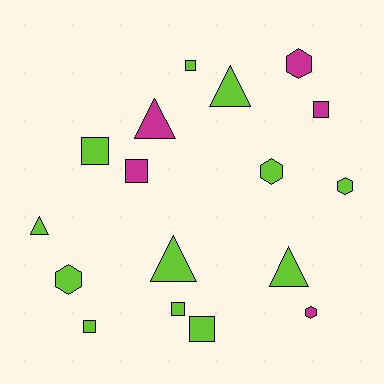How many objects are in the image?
There are 17 objects.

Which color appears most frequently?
Lime, with 12 objects.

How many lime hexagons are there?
There are 3 lime hexagons.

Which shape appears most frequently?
Square, with 7 objects.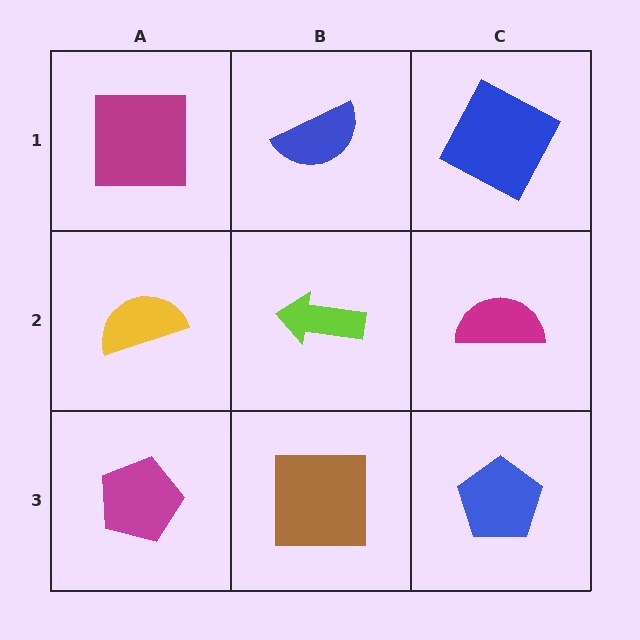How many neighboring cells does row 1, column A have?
2.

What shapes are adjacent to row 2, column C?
A blue square (row 1, column C), a blue pentagon (row 3, column C), a lime arrow (row 2, column B).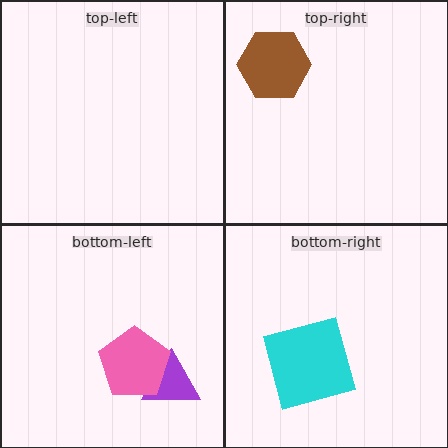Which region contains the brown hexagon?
The top-right region.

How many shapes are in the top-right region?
1.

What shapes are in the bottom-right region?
The cyan square.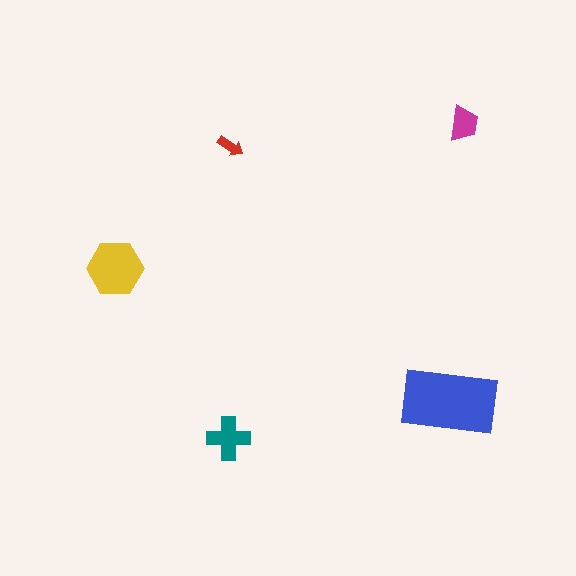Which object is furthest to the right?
The magenta trapezoid is rightmost.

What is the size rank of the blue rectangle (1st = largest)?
1st.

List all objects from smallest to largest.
The red arrow, the magenta trapezoid, the teal cross, the yellow hexagon, the blue rectangle.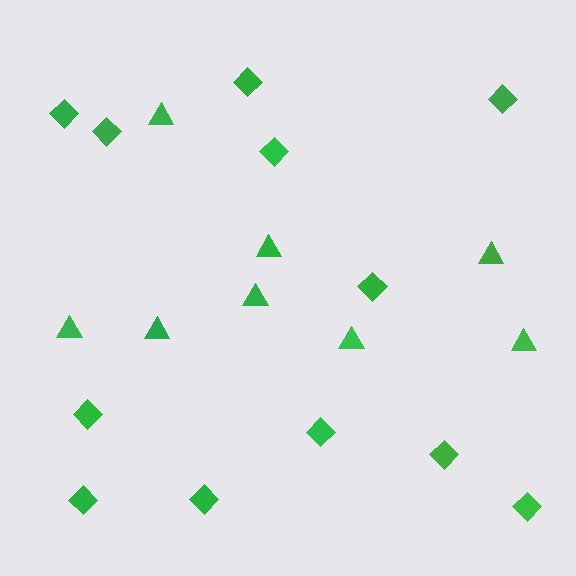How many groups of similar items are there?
There are 2 groups: one group of diamonds (12) and one group of triangles (8).